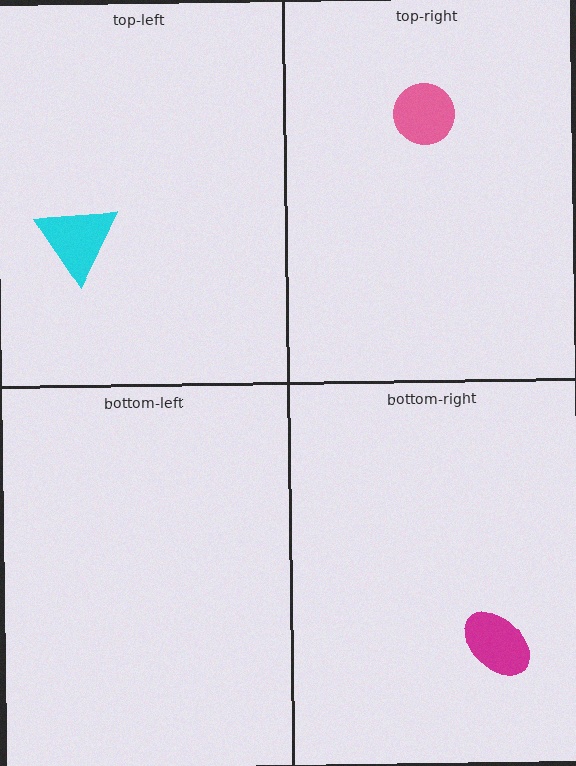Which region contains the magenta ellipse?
The bottom-right region.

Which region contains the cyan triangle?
The top-left region.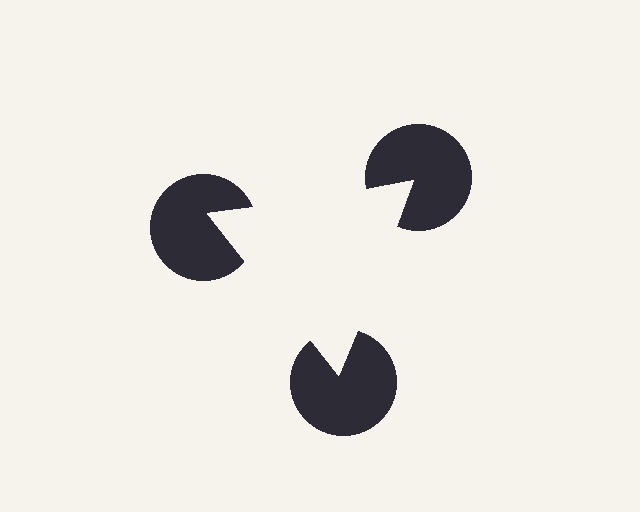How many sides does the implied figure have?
3 sides.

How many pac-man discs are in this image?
There are 3 — one at each vertex of the illusory triangle.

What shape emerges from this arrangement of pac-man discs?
An illusory triangle — its edges are inferred from the aligned wedge cuts in the pac-man discs, not physically drawn.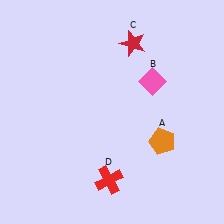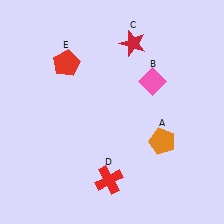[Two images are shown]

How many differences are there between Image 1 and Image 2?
There is 1 difference between the two images.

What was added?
A red pentagon (E) was added in Image 2.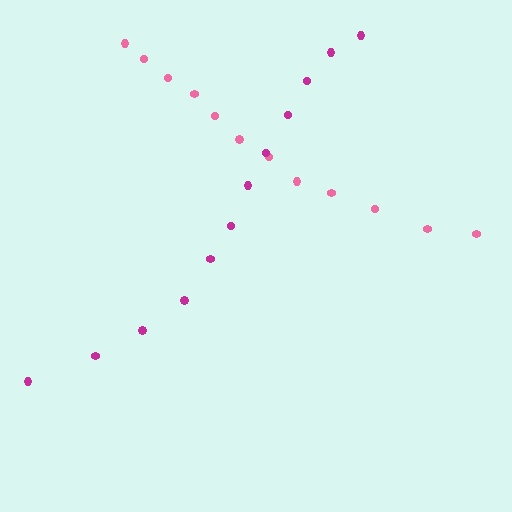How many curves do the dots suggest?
There are 2 distinct paths.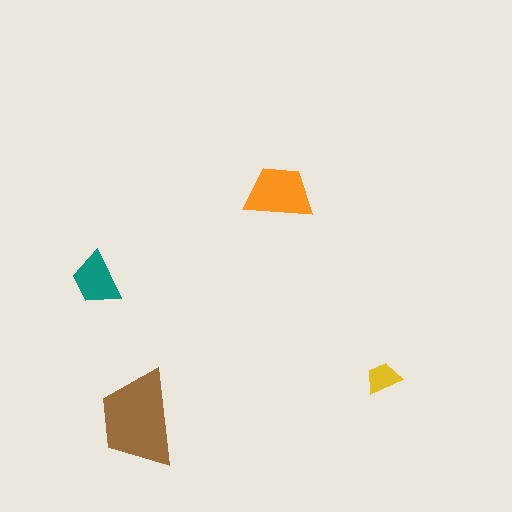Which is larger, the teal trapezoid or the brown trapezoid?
The brown one.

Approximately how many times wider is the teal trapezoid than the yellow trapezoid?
About 1.5 times wider.